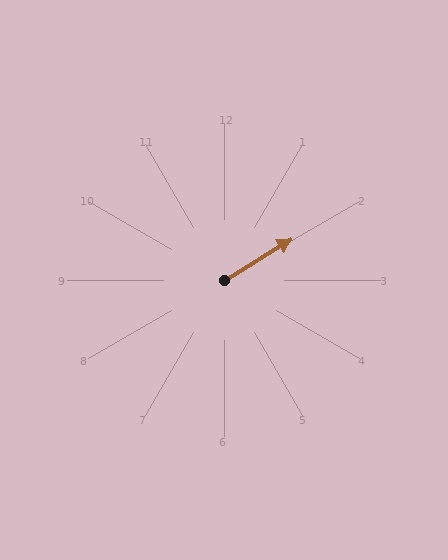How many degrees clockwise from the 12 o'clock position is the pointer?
Approximately 59 degrees.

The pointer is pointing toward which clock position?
Roughly 2 o'clock.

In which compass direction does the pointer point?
Northeast.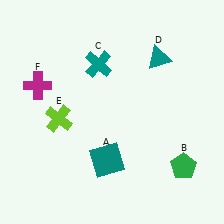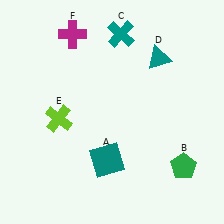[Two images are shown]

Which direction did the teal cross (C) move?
The teal cross (C) moved up.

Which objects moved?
The objects that moved are: the teal cross (C), the magenta cross (F).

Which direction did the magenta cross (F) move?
The magenta cross (F) moved up.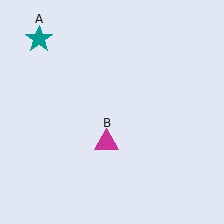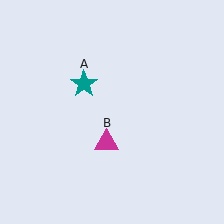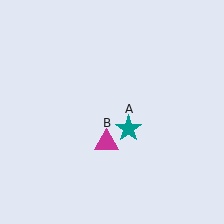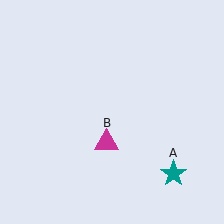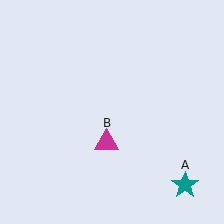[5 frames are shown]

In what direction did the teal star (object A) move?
The teal star (object A) moved down and to the right.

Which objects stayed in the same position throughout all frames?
Magenta triangle (object B) remained stationary.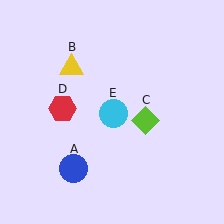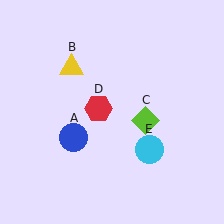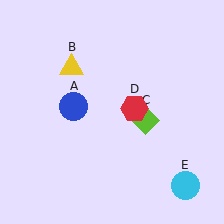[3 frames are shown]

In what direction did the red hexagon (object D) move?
The red hexagon (object D) moved right.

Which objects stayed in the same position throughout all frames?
Yellow triangle (object B) and lime diamond (object C) remained stationary.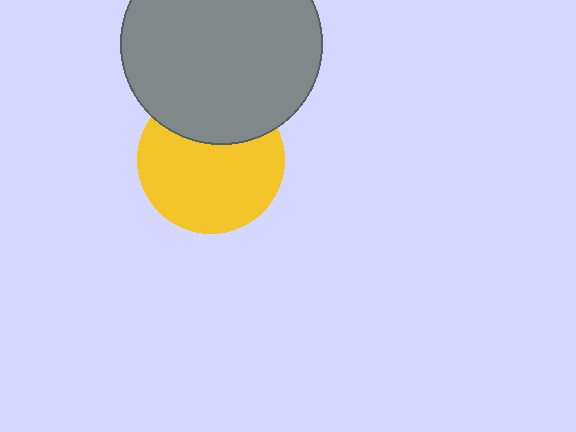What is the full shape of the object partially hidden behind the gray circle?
The partially hidden object is a yellow circle.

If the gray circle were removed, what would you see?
You would see the complete yellow circle.